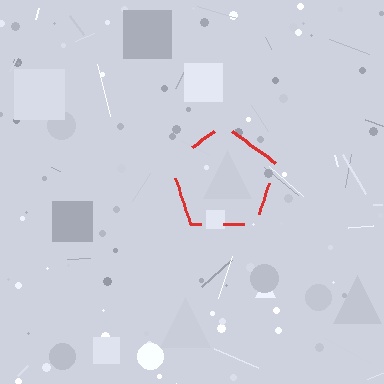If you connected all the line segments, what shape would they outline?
They would outline a pentagon.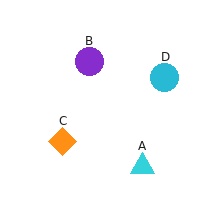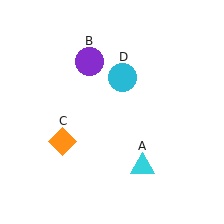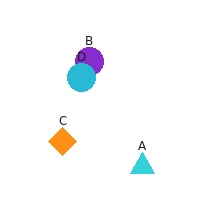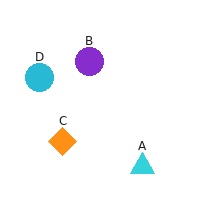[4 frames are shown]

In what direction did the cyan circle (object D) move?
The cyan circle (object D) moved left.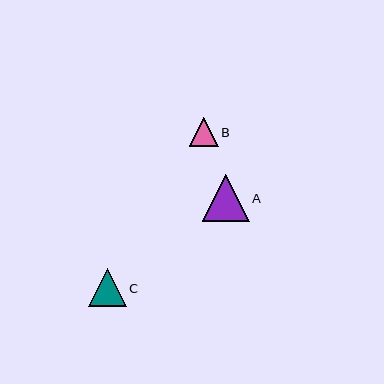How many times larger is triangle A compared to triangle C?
Triangle A is approximately 1.3 times the size of triangle C.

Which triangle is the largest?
Triangle A is the largest with a size of approximately 47 pixels.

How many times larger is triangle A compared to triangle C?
Triangle A is approximately 1.3 times the size of triangle C.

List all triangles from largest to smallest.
From largest to smallest: A, C, B.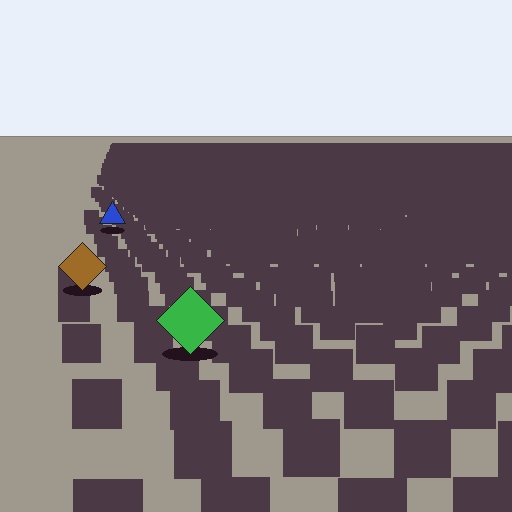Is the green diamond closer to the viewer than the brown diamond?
Yes. The green diamond is closer — you can tell from the texture gradient: the ground texture is coarser near it.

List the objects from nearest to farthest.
From nearest to farthest: the green diamond, the brown diamond, the blue triangle.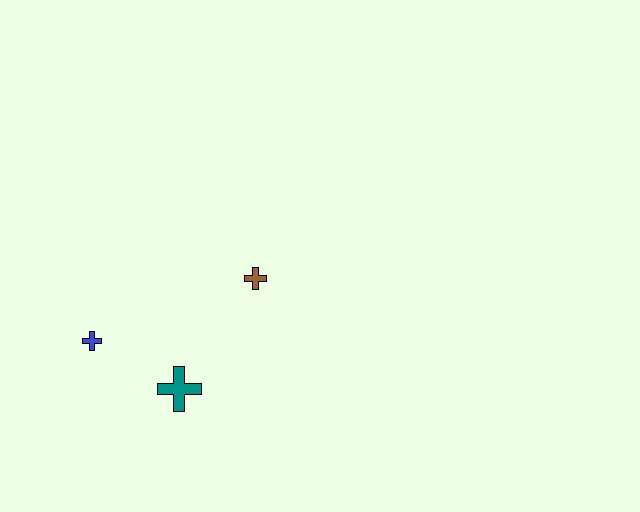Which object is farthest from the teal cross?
The brown cross is farthest from the teal cross.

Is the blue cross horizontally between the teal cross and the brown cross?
No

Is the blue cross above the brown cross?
No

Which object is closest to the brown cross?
The teal cross is closest to the brown cross.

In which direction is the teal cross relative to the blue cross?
The teal cross is to the right of the blue cross.